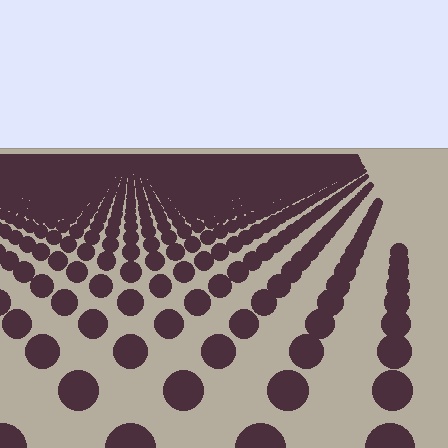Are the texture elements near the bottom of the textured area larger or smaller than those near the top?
Larger. Near the bottom, elements are closer to the viewer and appear at a bigger on-screen size.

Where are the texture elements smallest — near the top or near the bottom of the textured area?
Near the top.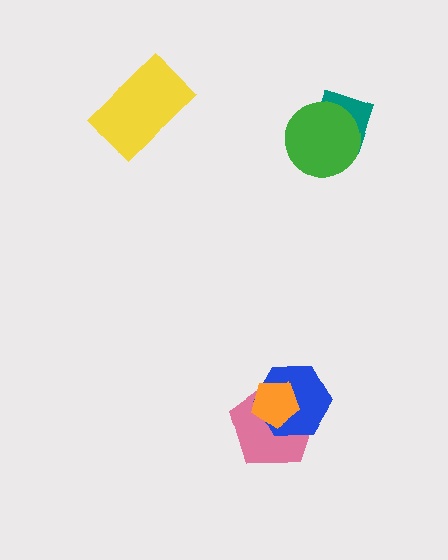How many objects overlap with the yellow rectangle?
0 objects overlap with the yellow rectangle.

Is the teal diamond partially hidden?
Yes, it is partially covered by another shape.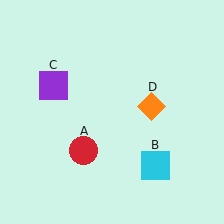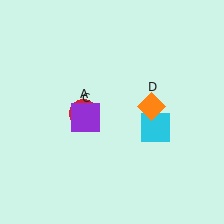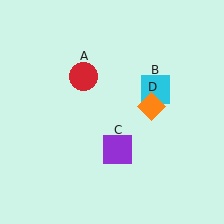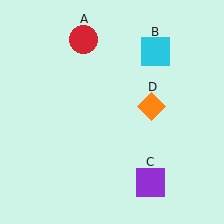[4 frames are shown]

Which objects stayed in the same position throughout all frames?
Orange diamond (object D) remained stationary.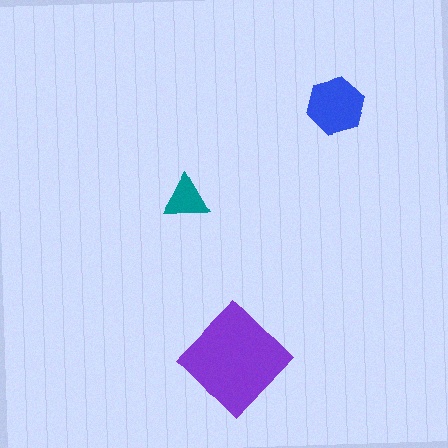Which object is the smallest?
The teal triangle.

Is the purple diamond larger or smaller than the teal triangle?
Larger.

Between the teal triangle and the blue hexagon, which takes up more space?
The blue hexagon.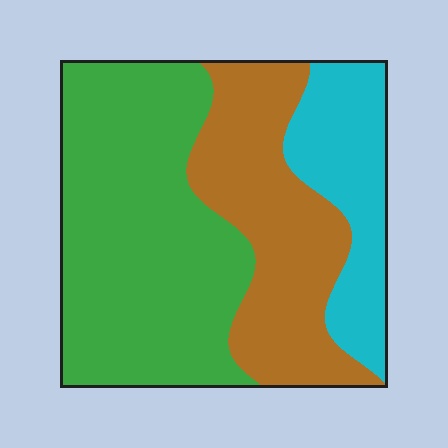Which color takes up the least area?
Cyan, at roughly 20%.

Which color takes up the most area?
Green, at roughly 50%.